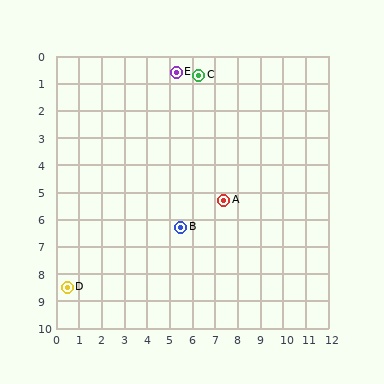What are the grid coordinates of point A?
Point A is at approximately (7.4, 5.3).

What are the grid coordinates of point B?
Point B is at approximately (5.5, 6.3).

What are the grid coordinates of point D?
Point D is at approximately (0.5, 8.5).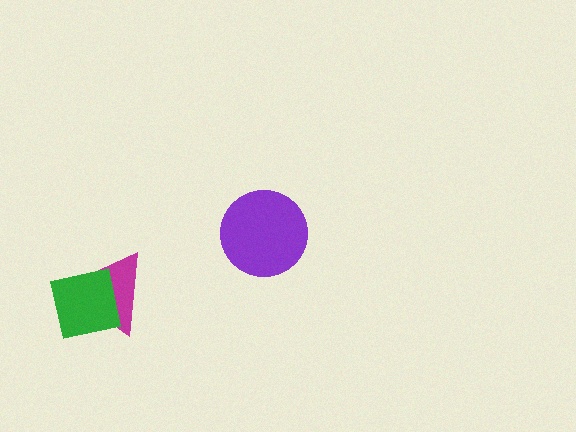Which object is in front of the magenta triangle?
The green square is in front of the magenta triangle.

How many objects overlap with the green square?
1 object overlaps with the green square.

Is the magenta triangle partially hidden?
Yes, it is partially covered by another shape.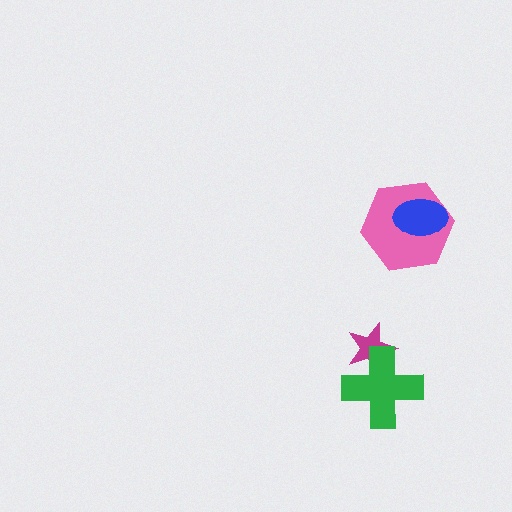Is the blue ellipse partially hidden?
No, no other shape covers it.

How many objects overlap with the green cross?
1 object overlaps with the green cross.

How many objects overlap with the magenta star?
1 object overlaps with the magenta star.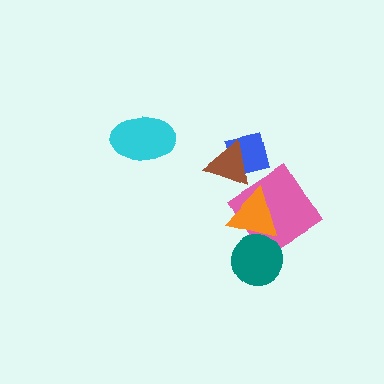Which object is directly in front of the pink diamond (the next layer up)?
The teal circle is directly in front of the pink diamond.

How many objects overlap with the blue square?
1 object overlaps with the blue square.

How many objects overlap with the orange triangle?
2 objects overlap with the orange triangle.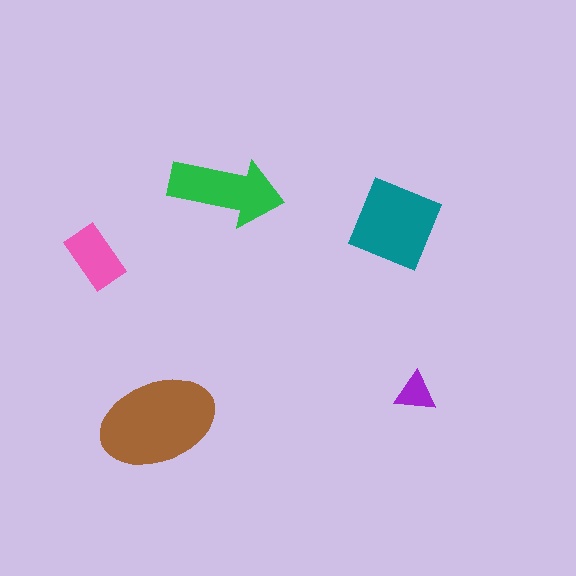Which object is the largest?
The brown ellipse.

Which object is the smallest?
The purple triangle.